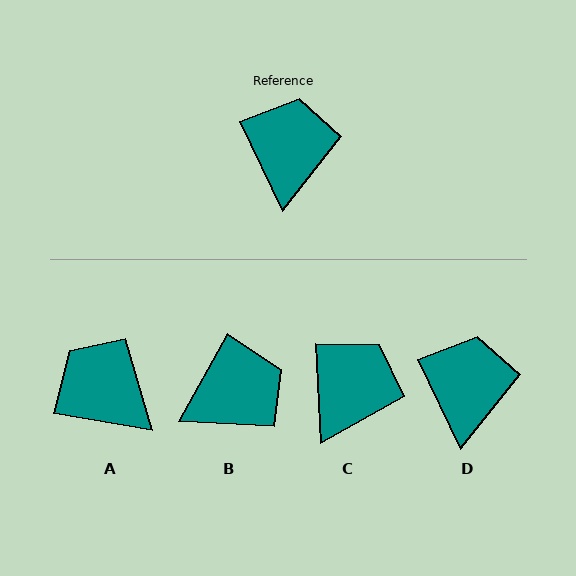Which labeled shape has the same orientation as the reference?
D.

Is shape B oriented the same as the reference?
No, it is off by about 55 degrees.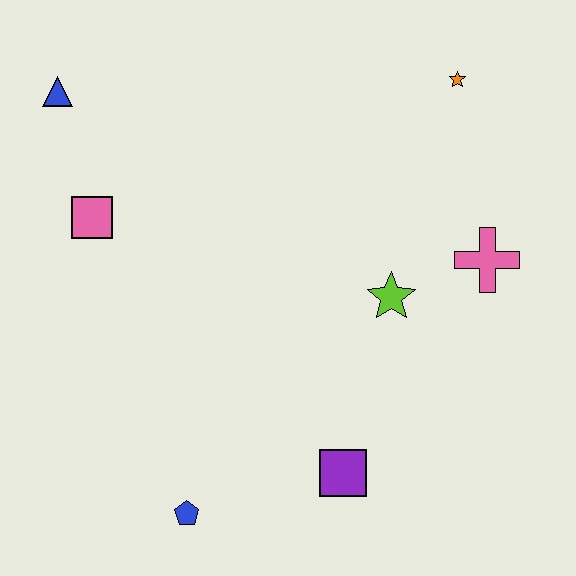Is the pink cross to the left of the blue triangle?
No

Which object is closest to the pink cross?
The lime star is closest to the pink cross.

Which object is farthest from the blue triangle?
The purple square is farthest from the blue triangle.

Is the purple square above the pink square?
No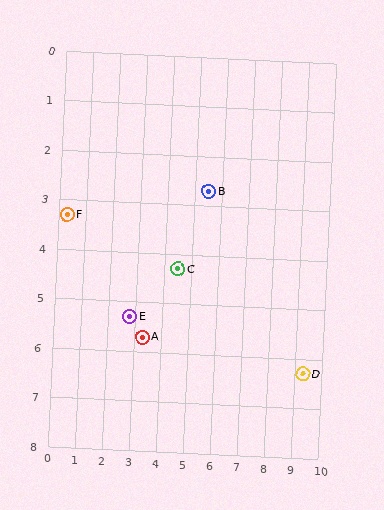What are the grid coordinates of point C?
Point C is at approximately (4.5, 4.3).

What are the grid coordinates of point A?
Point A is at approximately (3.3, 5.7).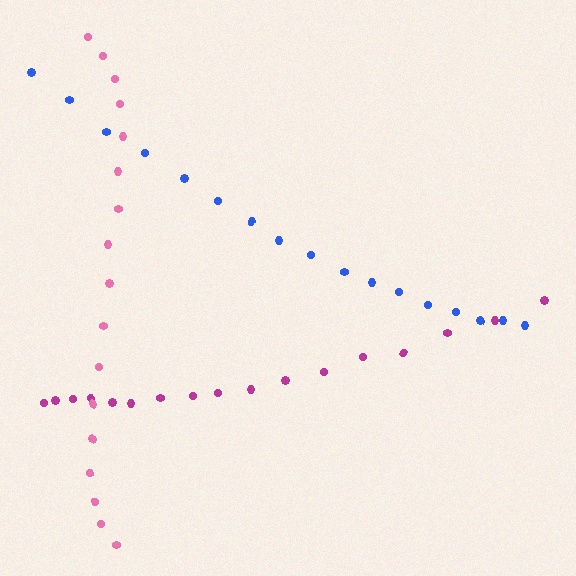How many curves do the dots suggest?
There are 3 distinct paths.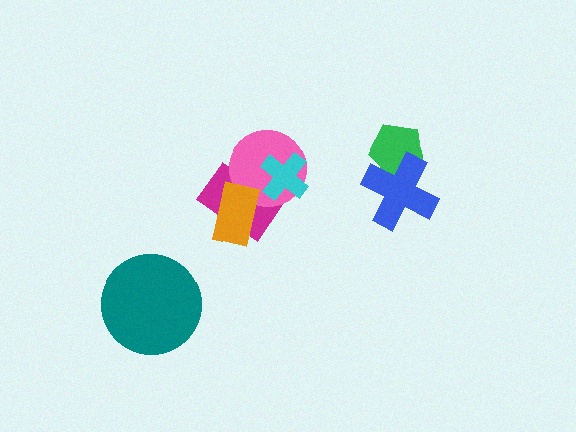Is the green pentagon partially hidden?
Yes, it is partially covered by another shape.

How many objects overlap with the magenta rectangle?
3 objects overlap with the magenta rectangle.